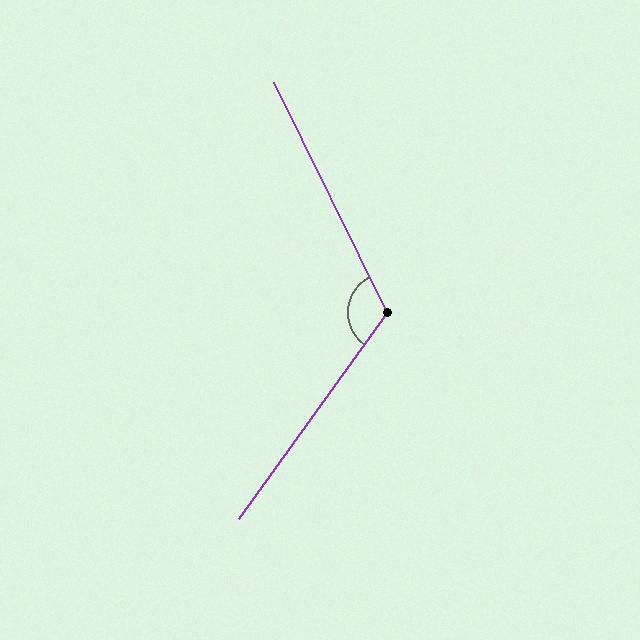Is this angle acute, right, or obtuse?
It is obtuse.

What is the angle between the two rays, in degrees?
Approximately 118 degrees.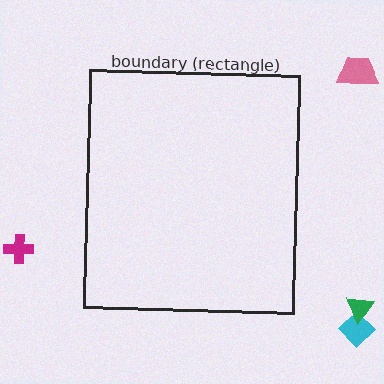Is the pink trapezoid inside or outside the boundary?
Outside.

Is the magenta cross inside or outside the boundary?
Outside.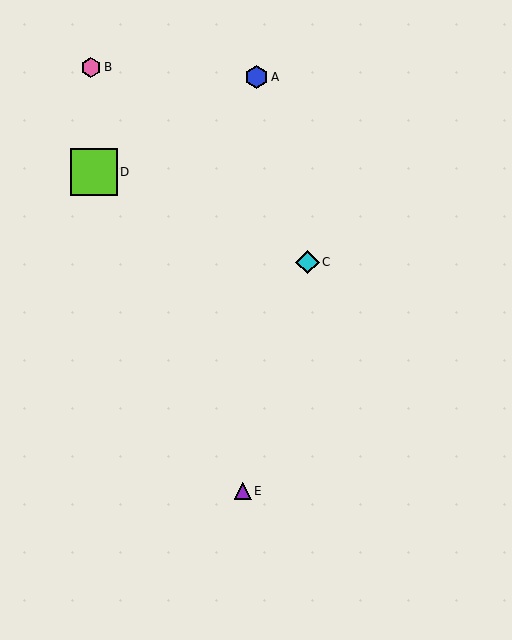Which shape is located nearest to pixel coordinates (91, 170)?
The lime square (labeled D) at (94, 172) is nearest to that location.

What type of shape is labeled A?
Shape A is a blue hexagon.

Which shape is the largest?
The lime square (labeled D) is the largest.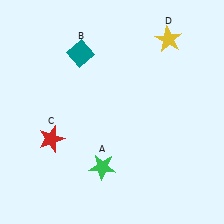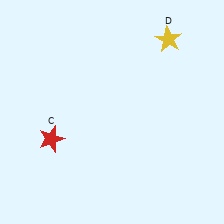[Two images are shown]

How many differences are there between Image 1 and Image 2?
There are 2 differences between the two images.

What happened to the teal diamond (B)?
The teal diamond (B) was removed in Image 2. It was in the top-left area of Image 1.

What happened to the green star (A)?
The green star (A) was removed in Image 2. It was in the bottom-left area of Image 1.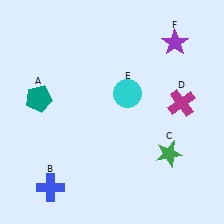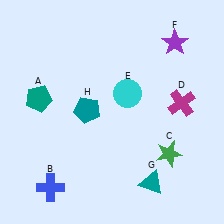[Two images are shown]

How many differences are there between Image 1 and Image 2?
There are 2 differences between the two images.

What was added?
A teal triangle (G), a teal pentagon (H) were added in Image 2.